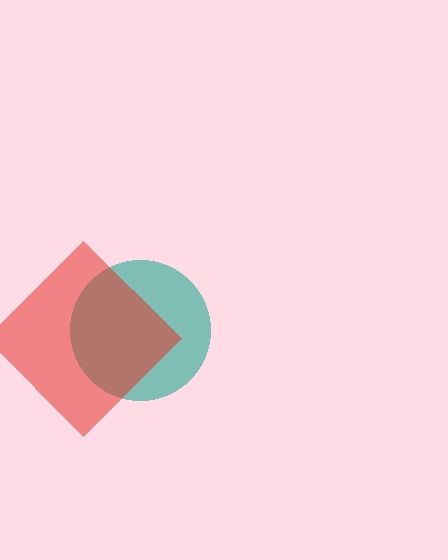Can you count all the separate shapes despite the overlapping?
Yes, there are 2 separate shapes.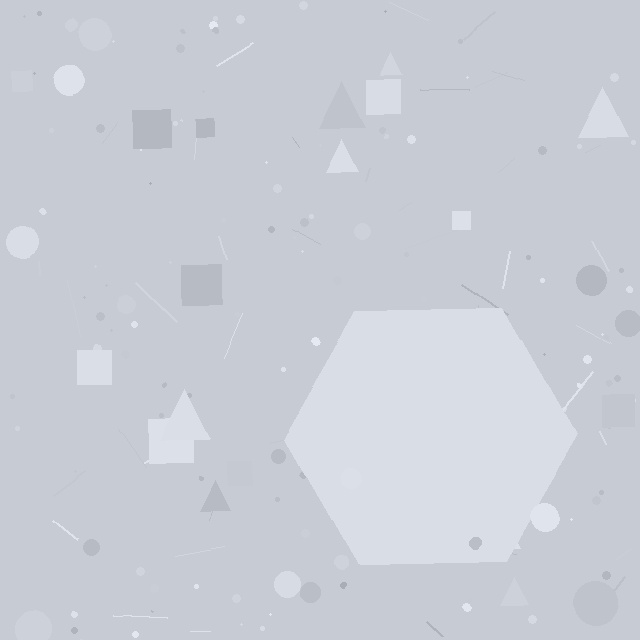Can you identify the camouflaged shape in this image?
The camouflaged shape is a hexagon.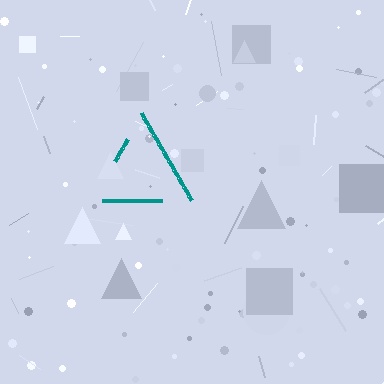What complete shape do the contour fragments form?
The contour fragments form a triangle.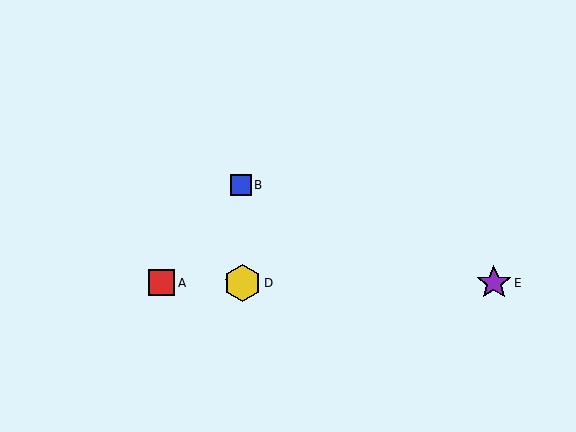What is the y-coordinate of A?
Object A is at y≈283.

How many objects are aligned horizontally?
4 objects (A, C, D, E) are aligned horizontally.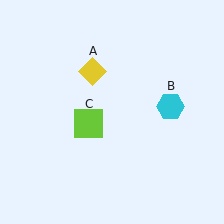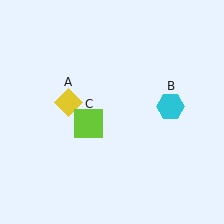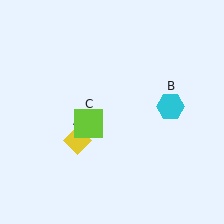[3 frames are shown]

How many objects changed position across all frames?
1 object changed position: yellow diamond (object A).